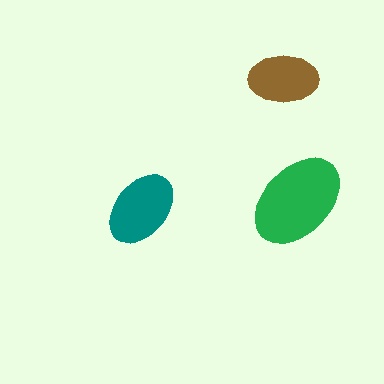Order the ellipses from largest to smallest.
the green one, the teal one, the brown one.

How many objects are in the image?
There are 3 objects in the image.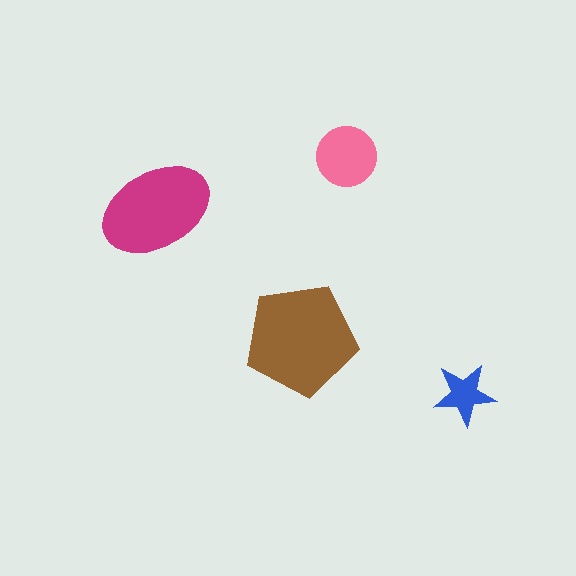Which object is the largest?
The brown pentagon.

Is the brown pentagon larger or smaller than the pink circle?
Larger.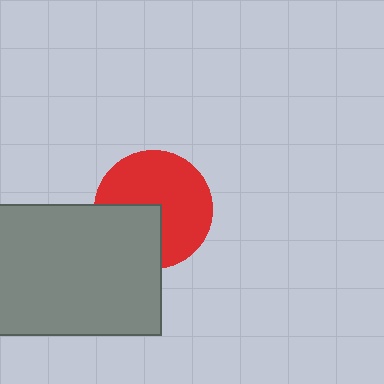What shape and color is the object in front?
The object in front is a gray rectangle.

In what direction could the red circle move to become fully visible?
The red circle could move toward the upper-right. That would shift it out from behind the gray rectangle entirely.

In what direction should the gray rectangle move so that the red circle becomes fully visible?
The gray rectangle should move toward the lower-left. That is the shortest direction to clear the overlap and leave the red circle fully visible.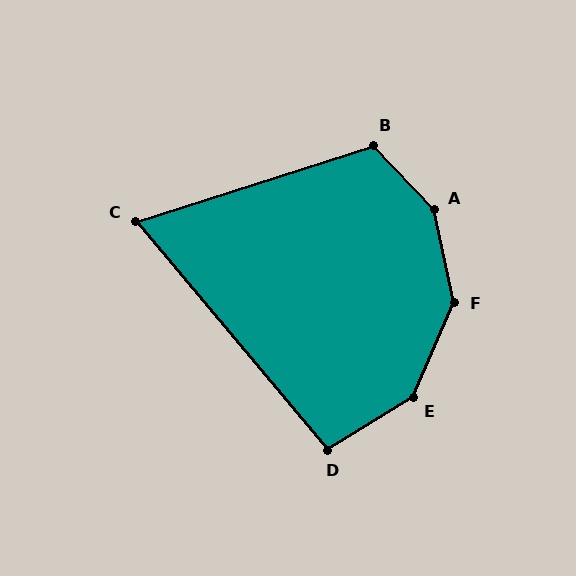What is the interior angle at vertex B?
Approximately 116 degrees (obtuse).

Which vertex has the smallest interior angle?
C, at approximately 68 degrees.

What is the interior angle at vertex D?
Approximately 99 degrees (obtuse).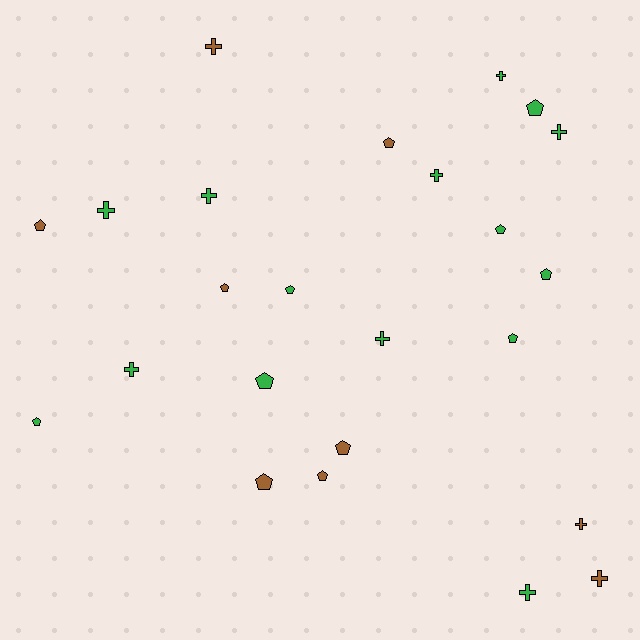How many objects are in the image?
There are 24 objects.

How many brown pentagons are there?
There are 6 brown pentagons.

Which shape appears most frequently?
Pentagon, with 13 objects.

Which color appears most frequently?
Green, with 15 objects.